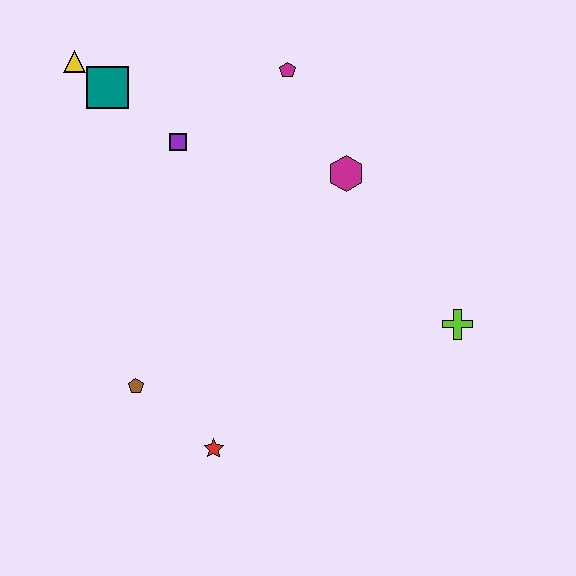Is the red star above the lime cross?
No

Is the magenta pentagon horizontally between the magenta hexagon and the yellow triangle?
Yes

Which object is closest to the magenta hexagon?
The magenta pentagon is closest to the magenta hexagon.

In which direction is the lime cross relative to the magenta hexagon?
The lime cross is below the magenta hexagon.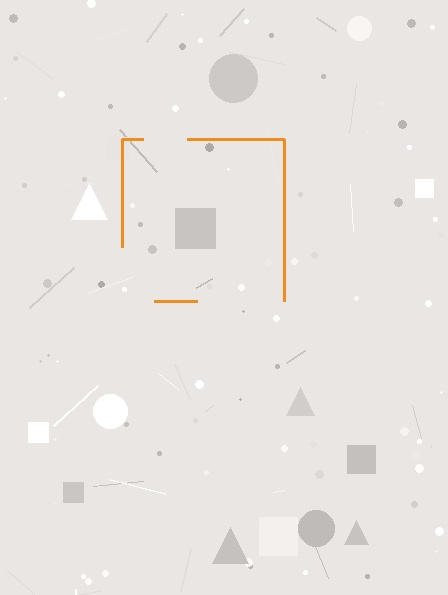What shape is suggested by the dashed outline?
The dashed outline suggests a square.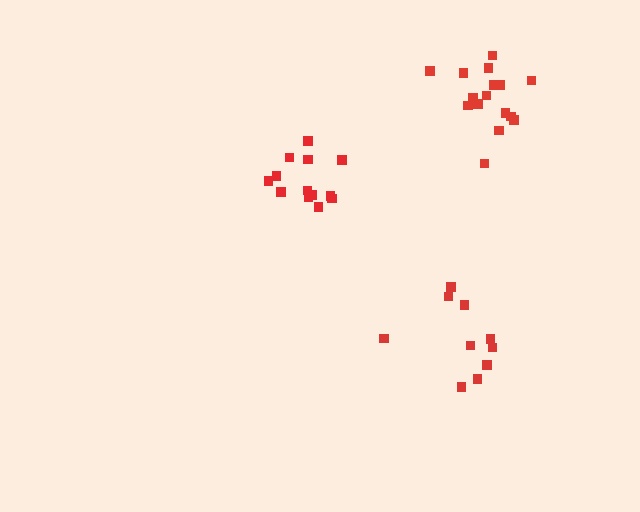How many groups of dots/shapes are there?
There are 3 groups.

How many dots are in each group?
Group 1: 16 dots, Group 2: 10 dots, Group 3: 13 dots (39 total).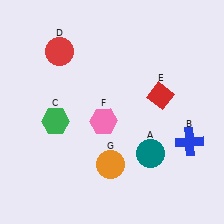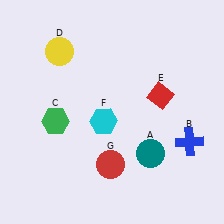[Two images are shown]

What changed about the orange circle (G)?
In Image 1, G is orange. In Image 2, it changed to red.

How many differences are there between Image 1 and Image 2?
There are 3 differences between the two images.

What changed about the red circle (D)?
In Image 1, D is red. In Image 2, it changed to yellow.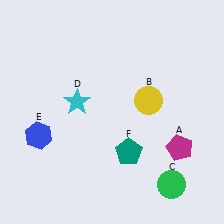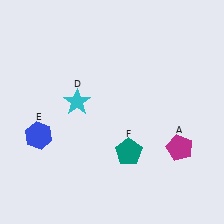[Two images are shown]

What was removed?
The green circle (C), the yellow circle (B) were removed in Image 2.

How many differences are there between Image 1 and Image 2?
There are 2 differences between the two images.